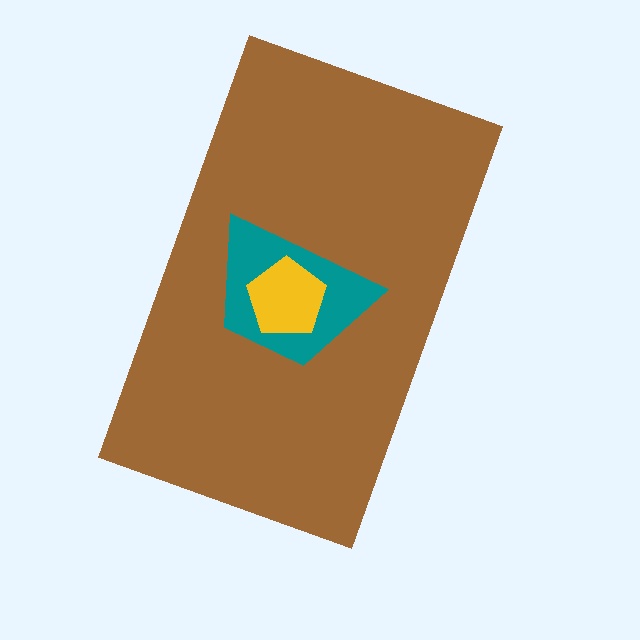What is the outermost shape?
The brown rectangle.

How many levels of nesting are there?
3.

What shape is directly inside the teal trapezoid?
The yellow pentagon.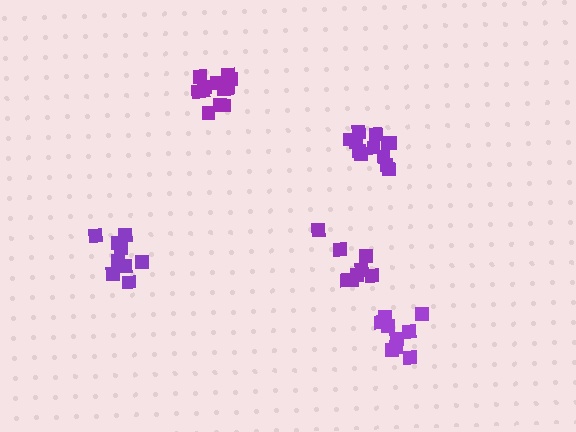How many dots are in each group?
Group 1: 9 dots, Group 2: 8 dots, Group 3: 12 dots, Group 4: 12 dots, Group 5: 9 dots (50 total).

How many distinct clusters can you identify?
There are 5 distinct clusters.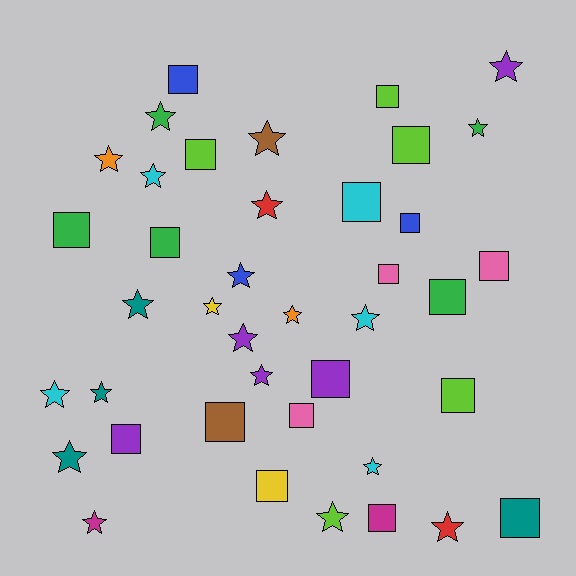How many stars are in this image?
There are 21 stars.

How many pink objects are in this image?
There are 3 pink objects.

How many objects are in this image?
There are 40 objects.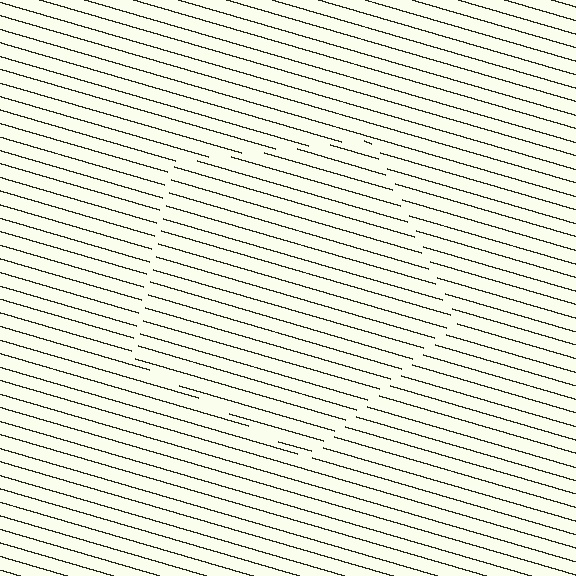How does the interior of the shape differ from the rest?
The interior of the shape contains the same grating, shifted by half a period — the contour is defined by the phase discontinuity where line-ends from the inner and outer gratings abut.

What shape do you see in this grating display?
An illusory pentagon. The interior of the shape contains the same grating, shifted by half a period — the contour is defined by the phase discontinuity where line-ends from the inner and outer gratings abut.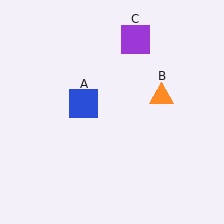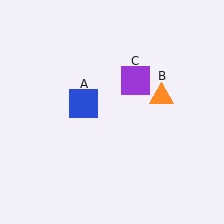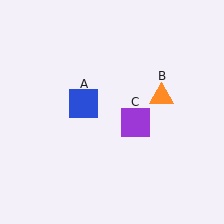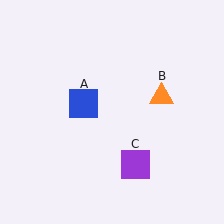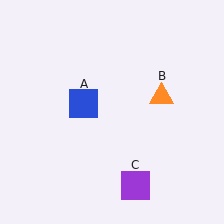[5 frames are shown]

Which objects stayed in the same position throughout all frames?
Blue square (object A) and orange triangle (object B) remained stationary.